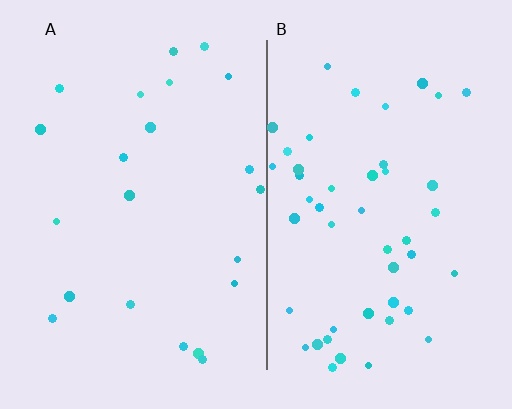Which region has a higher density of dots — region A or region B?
B (the right).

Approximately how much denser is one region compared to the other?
Approximately 2.2× — region B over region A.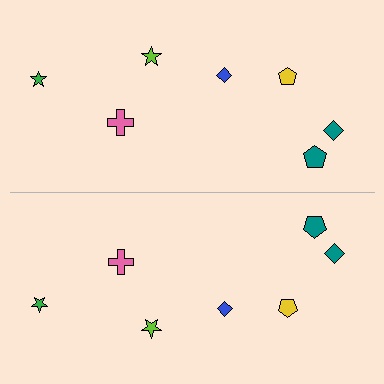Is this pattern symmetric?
Yes, this pattern has bilateral (reflection) symmetry.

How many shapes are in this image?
There are 14 shapes in this image.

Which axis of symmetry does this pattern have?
The pattern has a horizontal axis of symmetry running through the center of the image.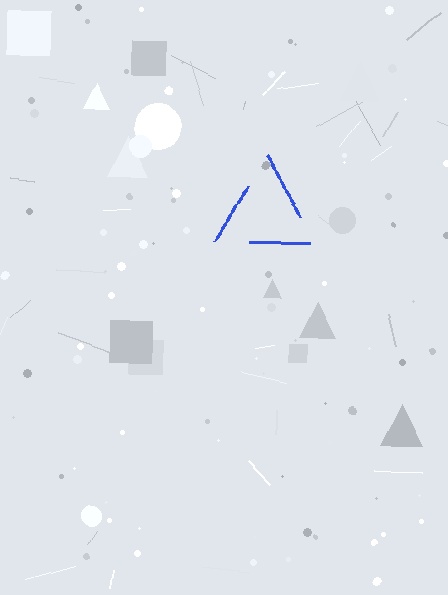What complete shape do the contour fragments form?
The contour fragments form a triangle.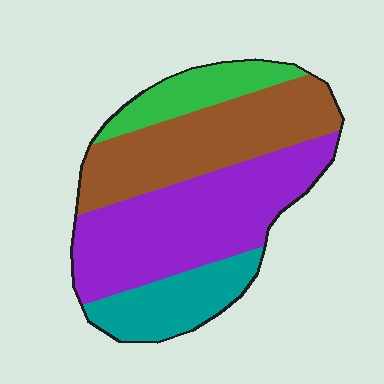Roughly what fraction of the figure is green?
Green takes up about one eighth (1/8) of the figure.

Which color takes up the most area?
Purple, at roughly 40%.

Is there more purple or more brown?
Purple.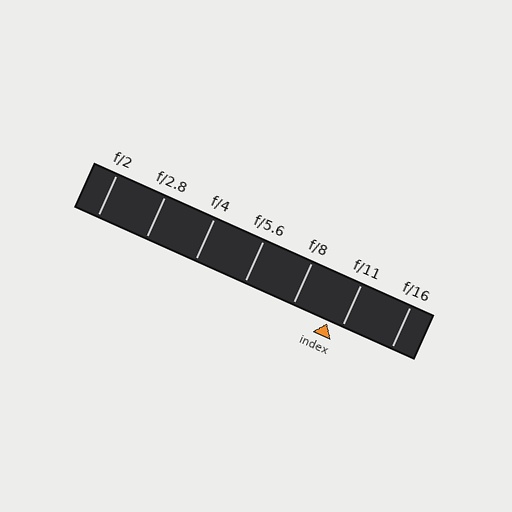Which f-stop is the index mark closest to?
The index mark is closest to f/11.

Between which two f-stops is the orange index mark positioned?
The index mark is between f/8 and f/11.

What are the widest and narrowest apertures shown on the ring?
The widest aperture shown is f/2 and the narrowest is f/16.